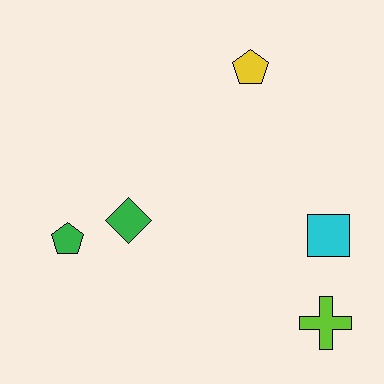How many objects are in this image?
There are 5 objects.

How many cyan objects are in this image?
There is 1 cyan object.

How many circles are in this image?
There are no circles.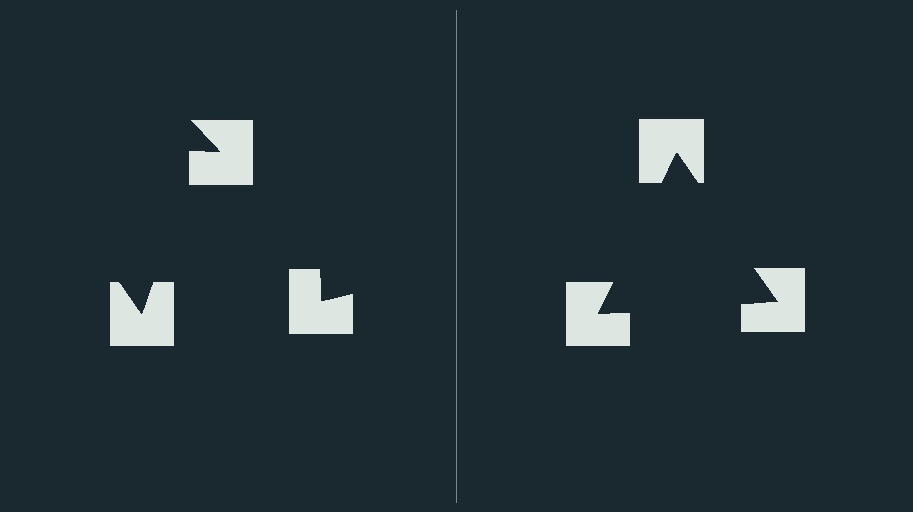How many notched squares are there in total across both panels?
6 — 3 on each side.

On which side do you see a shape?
An illusory triangle appears on the right side. On the left side the wedge cuts are rotated, so no coherent shape forms.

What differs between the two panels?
The notched squares are positioned identically on both sides; only the wedge orientations differ. On the right they align to a triangle; on the left they are misaligned.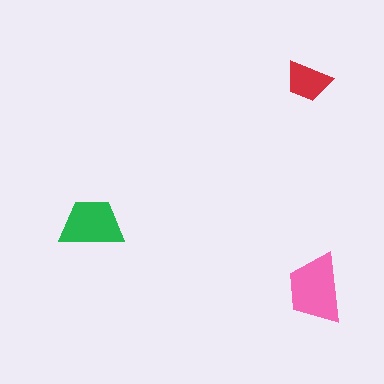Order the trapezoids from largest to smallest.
the pink one, the green one, the red one.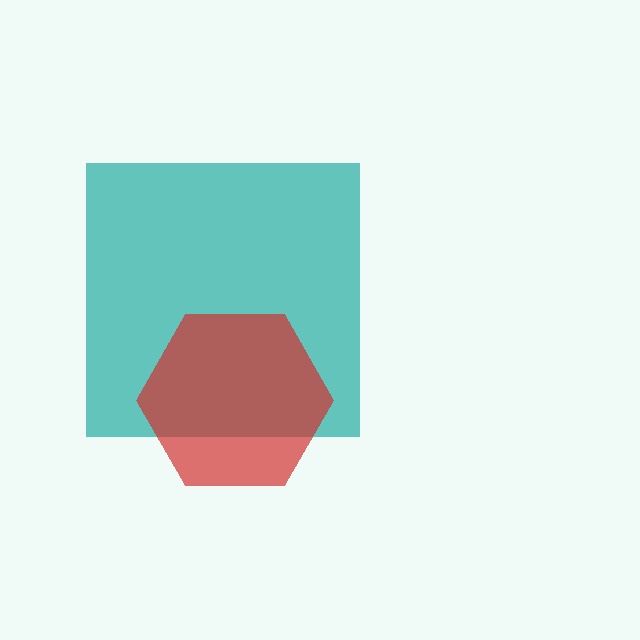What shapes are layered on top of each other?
The layered shapes are: a teal square, a red hexagon.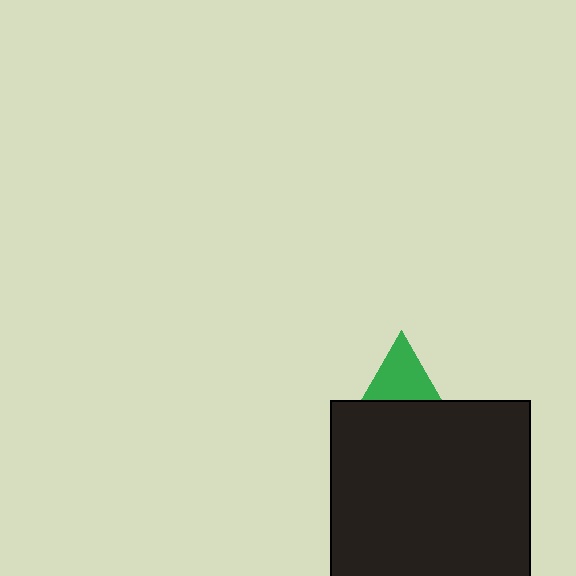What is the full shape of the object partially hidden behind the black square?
The partially hidden object is a green triangle.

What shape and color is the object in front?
The object in front is a black square.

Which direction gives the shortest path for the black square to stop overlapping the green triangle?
Moving down gives the shortest separation.